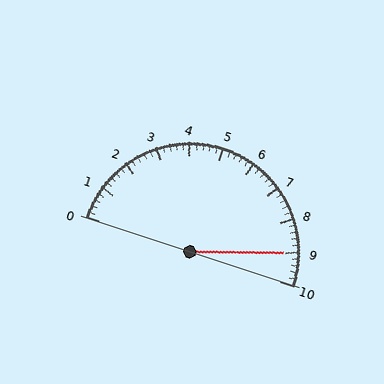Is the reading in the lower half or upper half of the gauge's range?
The reading is in the upper half of the range (0 to 10).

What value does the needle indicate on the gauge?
The needle indicates approximately 9.0.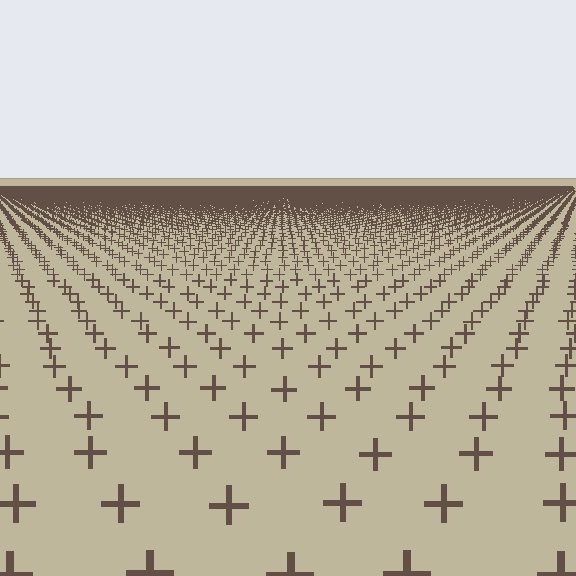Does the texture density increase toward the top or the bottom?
Density increases toward the top.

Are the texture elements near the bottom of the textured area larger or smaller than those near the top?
Larger. Near the bottom, elements are closer to the viewer and appear at a bigger on-screen size.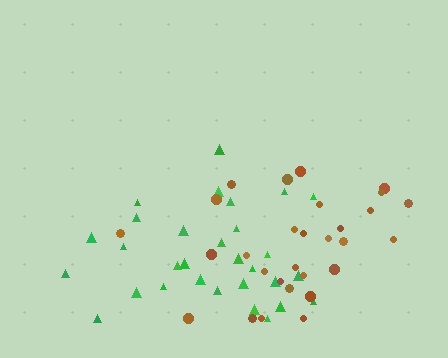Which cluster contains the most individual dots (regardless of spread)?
Green (30).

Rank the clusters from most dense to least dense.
green, brown.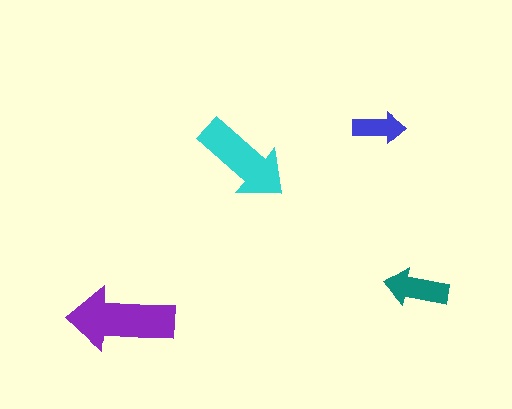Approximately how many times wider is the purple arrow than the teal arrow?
About 1.5 times wider.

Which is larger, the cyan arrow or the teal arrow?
The cyan one.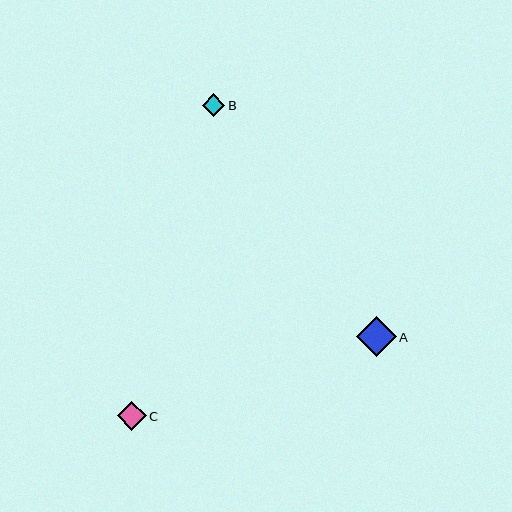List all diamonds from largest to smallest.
From largest to smallest: A, C, B.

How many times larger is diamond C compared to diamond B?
Diamond C is approximately 1.3 times the size of diamond B.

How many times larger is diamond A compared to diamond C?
Diamond A is approximately 1.4 times the size of diamond C.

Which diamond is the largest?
Diamond A is the largest with a size of approximately 40 pixels.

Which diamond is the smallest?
Diamond B is the smallest with a size of approximately 23 pixels.